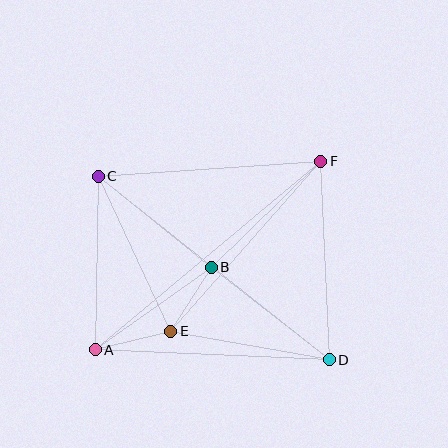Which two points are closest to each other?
Points B and E are closest to each other.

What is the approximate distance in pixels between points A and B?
The distance between A and B is approximately 142 pixels.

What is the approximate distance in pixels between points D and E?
The distance between D and E is approximately 161 pixels.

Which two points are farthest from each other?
Points C and D are farthest from each other.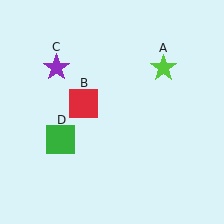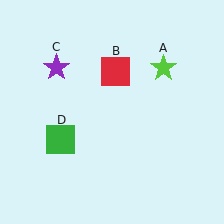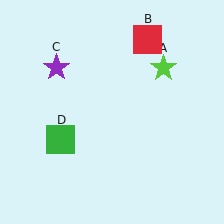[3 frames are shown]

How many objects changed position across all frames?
1 object changed position: red square (object B).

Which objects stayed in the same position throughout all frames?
Lime star (object A) and purple star (object C) and green square (object D) remained stationary.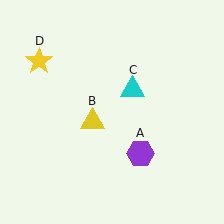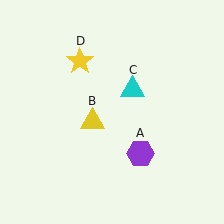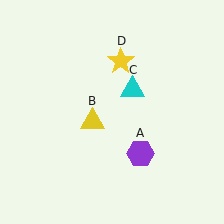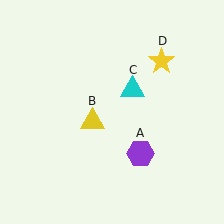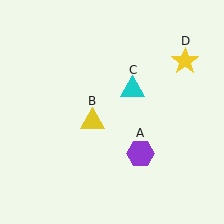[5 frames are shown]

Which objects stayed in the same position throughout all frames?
Purple hexagon (object A) and yellow triangle (object B) and cyan triangle (object C) remained stationary.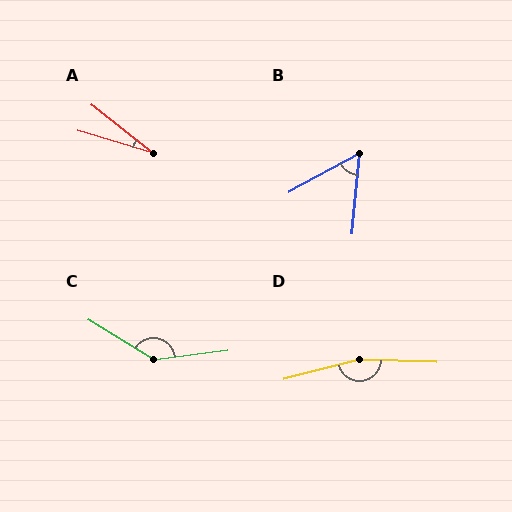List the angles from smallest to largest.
A (22°), B (57°), C (141°), D (164°).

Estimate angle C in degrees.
Approximately 141 degrees.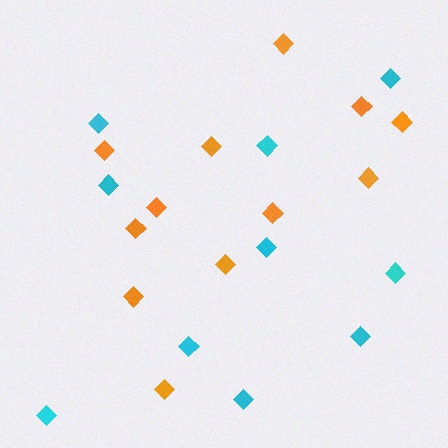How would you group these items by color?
There are 2 groups: one group of orange diamonds (12) and one group of cyan diamonds (10).